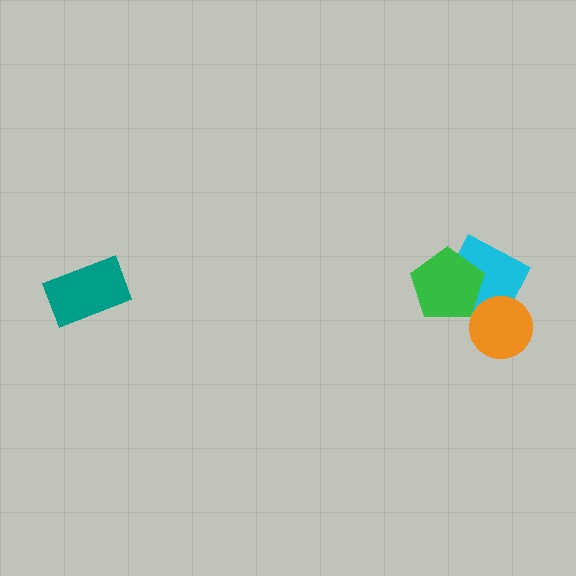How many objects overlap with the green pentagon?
1 object overlaps with the green pentagon.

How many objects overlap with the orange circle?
1 object overlaps with the orange circle.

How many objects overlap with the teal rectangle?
0 objects overlap with the teal rectangle.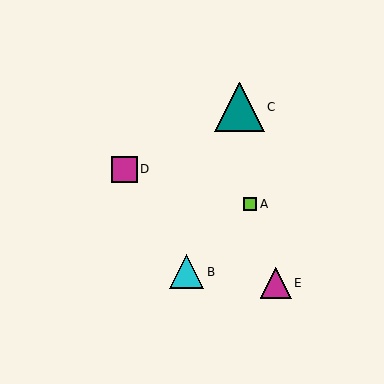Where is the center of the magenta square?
The center of the magenta square is at (124, 169).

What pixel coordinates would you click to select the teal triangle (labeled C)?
Click at (239, 107) to select the teal triangle C.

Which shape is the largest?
The teal triangle (labeled C) is the largest.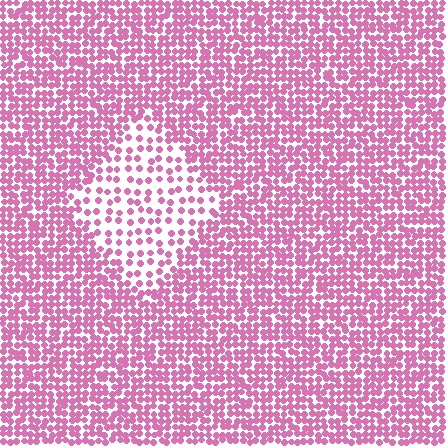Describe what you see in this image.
The image contains small pink elements arranged at two different densities. A diamond-shaped region is visible where the elements are less densely packed than the surrounding area.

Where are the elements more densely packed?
The elements are more densely packed outside the diamond boundary.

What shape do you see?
I see a diamond.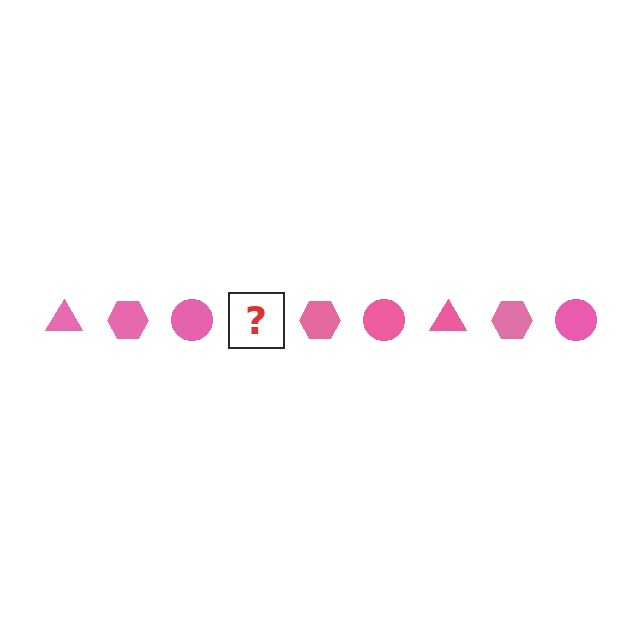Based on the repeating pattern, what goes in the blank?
The blank should be a pink triangle.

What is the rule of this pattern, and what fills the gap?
The rule is that the pattern cycles through triangle, hexagon, circle shapes in pink. The gap should be filled with a pink triangle.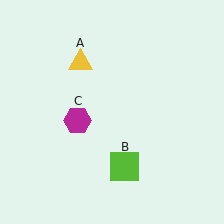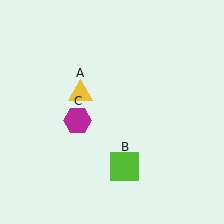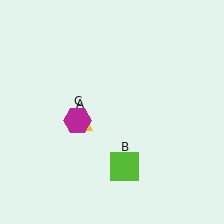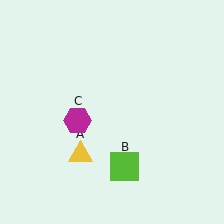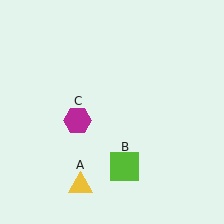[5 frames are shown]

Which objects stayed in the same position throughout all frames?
Lime square (object B) and magenta hexagon (object C) remained stationary.